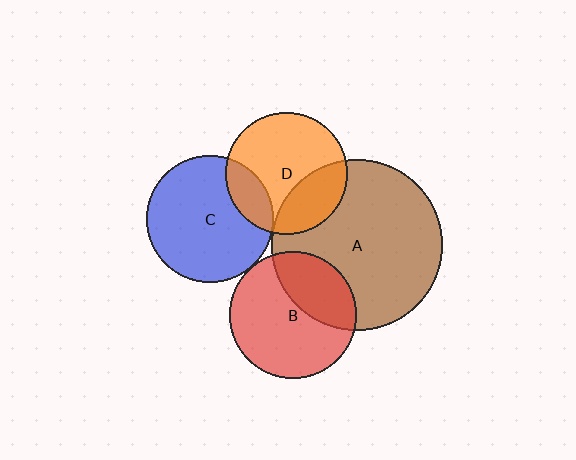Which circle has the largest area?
Circle A (brown).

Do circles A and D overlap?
Yes.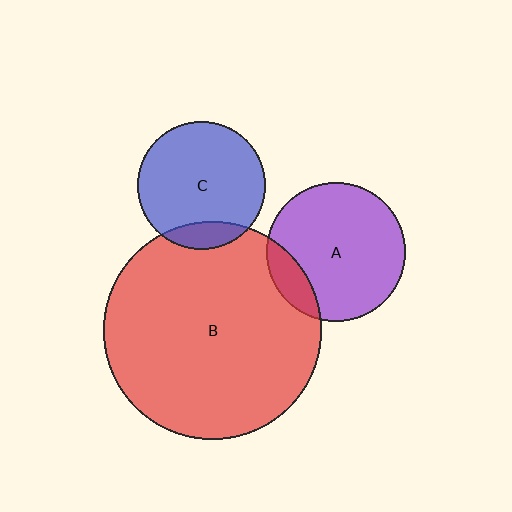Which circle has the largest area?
Circle B (red).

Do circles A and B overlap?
Yes.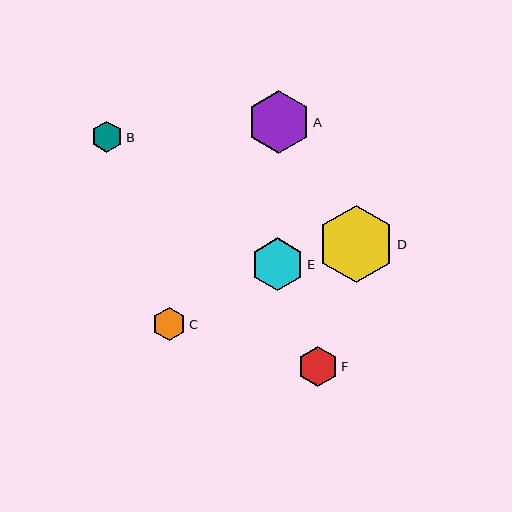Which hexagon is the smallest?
Hexagon B is the smallest with a size of approximately 32 pixels.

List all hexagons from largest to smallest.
From largest to smallest: D, A, E, F, C, B.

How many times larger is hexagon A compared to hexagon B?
Hexagon A is approximately 2.0 times the size of hexagon B.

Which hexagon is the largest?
Hexagon D is the largest with a size of approximately 77 pixels.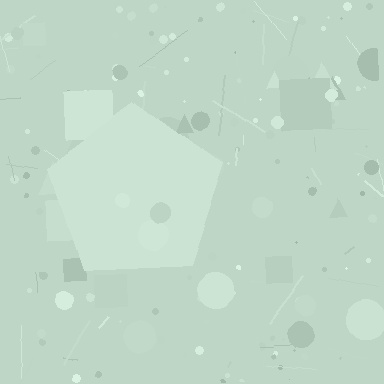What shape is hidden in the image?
A pentagon is hidden in the image.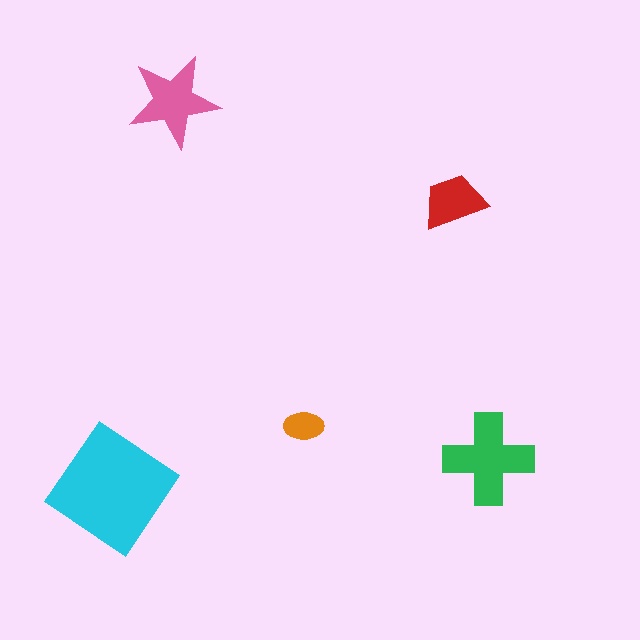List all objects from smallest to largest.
The orange ellipse, the red trapezoid, the pink star, the green cross, the cyan diamond.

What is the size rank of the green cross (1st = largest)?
2nd.